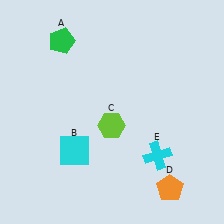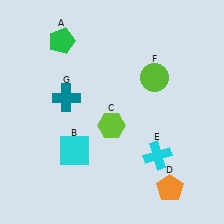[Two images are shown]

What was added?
A lime circle (F), a teal cross (G) were added in Image 2.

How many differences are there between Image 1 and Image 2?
There are 2 differences between the two images.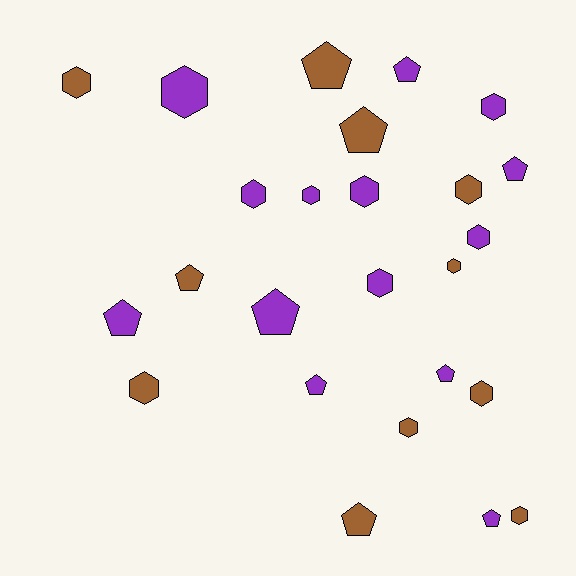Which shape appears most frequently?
Hexagon, with 14 objects.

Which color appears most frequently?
Purple, with 14 objects.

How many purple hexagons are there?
There are 7 purple hexagons.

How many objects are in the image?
There are 25 objects.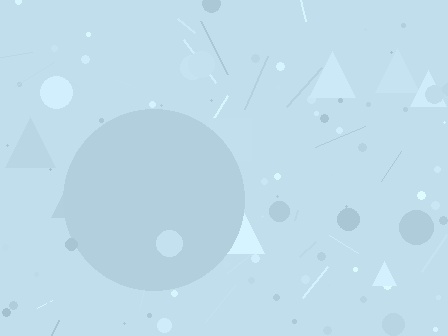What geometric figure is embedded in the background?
A circle is embedded in the background.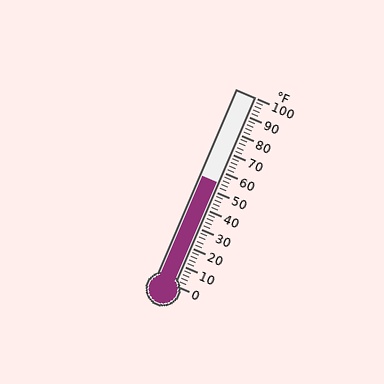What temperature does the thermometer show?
The thermometer shows approximately 54°F.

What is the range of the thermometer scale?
The thermometer scale ranges from 0°F to 100°F.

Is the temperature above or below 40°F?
The temperature is above 40°F.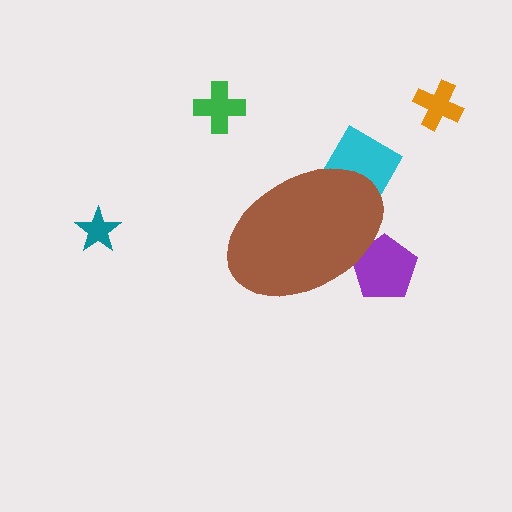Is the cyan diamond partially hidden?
Yes, the cyan diamond is partially hidden behind the brown ellipse.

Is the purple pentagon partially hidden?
Yes, the purple pentagon is partially hidden behind the brown ellipse.